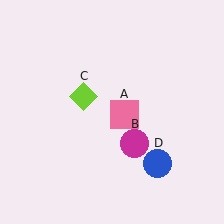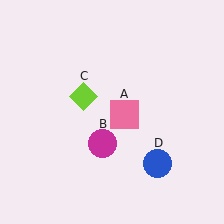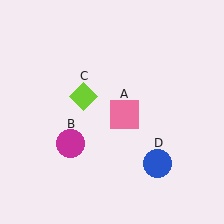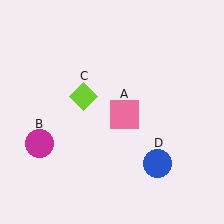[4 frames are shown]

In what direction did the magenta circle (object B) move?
The magenta circle (object B) moved left.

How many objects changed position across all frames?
1 object changed position: magenta circle (object B).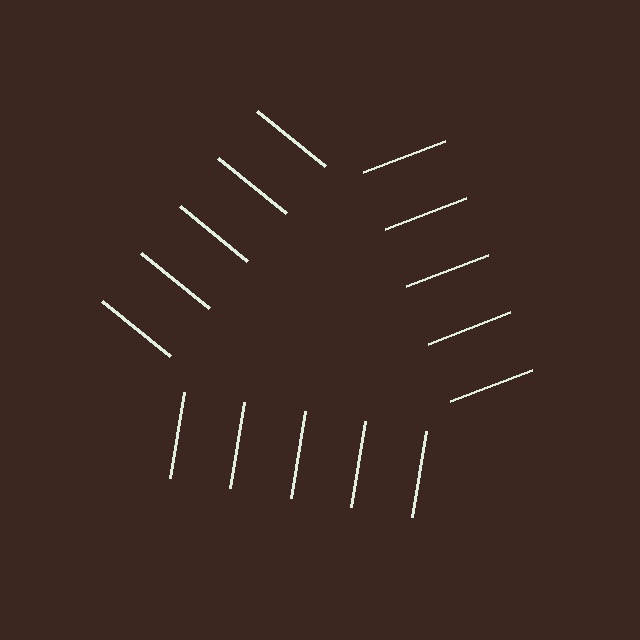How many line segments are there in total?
15 — 5 along each of the 3 edges.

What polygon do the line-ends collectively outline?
An illusory triangle — the line segments terminate on its edges but no continuous stroke is drawn.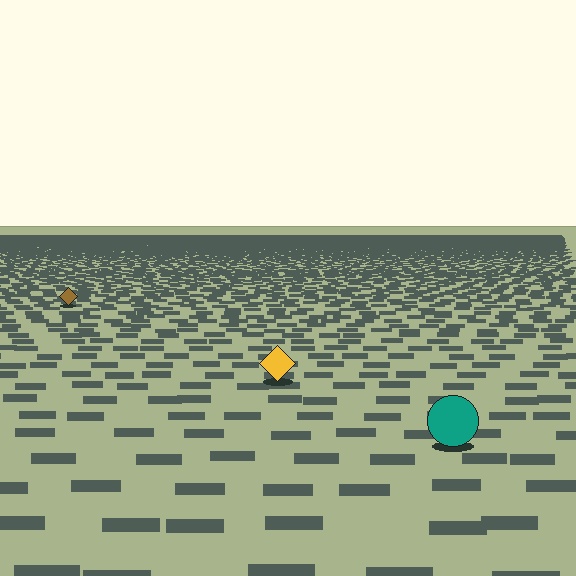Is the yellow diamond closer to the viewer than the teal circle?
No. The teal circle is closer — you can tell from the texture gradient: the ground texture is coarser near it.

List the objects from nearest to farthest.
From nearest to farthest: the teal circle, the yellow diamond, the brown diamond.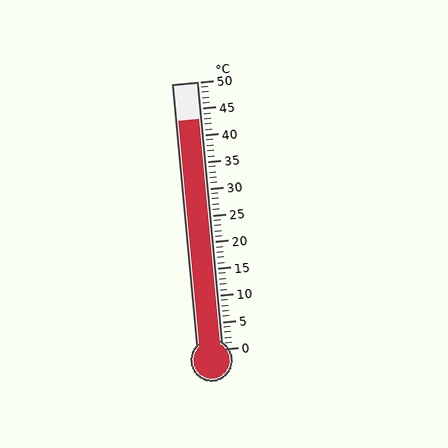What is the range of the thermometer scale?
The thermometer scale ranges from 0°C to 50°C.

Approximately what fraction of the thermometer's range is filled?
The thermometer is filled to approximately 85% of its range.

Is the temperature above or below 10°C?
The temperature is above 10°C.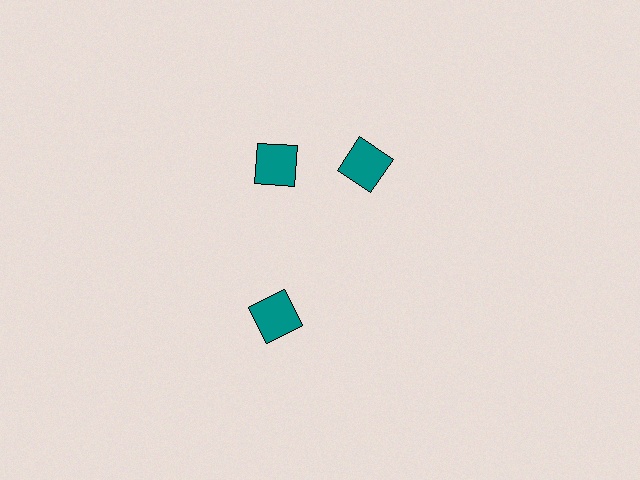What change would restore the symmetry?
The symmetry would be restored by rotating it back into even spacing with its neighbors so that all 3 squares sit at equal angles and equal distance from the center.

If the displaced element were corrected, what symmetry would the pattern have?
It would have 3-fold rotational symmetry — the pattern would map onto itself every 120 degrees.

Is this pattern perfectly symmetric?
No. The 3 teal squares are arranged in a ring, but one element near the 3 o'clock position is rotated out of alignment along the ring, breaking the 3-fold rotational symmetry.